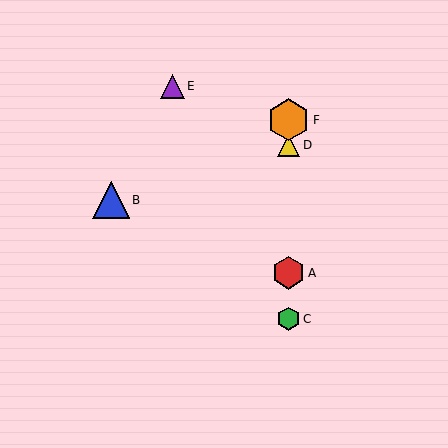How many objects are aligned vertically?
4 objects (A, C, D, F) are aligned vertically.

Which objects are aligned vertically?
Objects A, C, D, F are aligned vertically.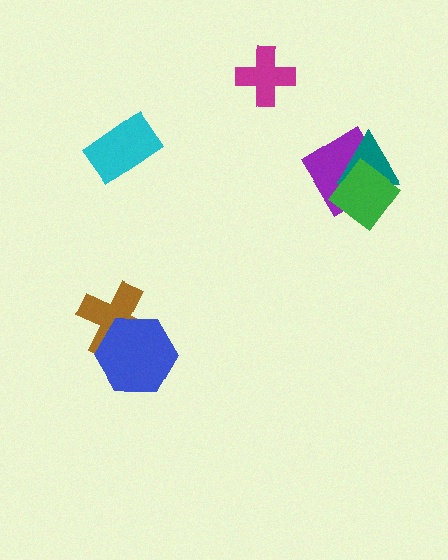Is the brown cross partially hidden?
Yes, it is partially covered by another shape.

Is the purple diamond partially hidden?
Yes, it is partially covered by another shape.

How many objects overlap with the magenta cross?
0 objects overlap with the magenta cross.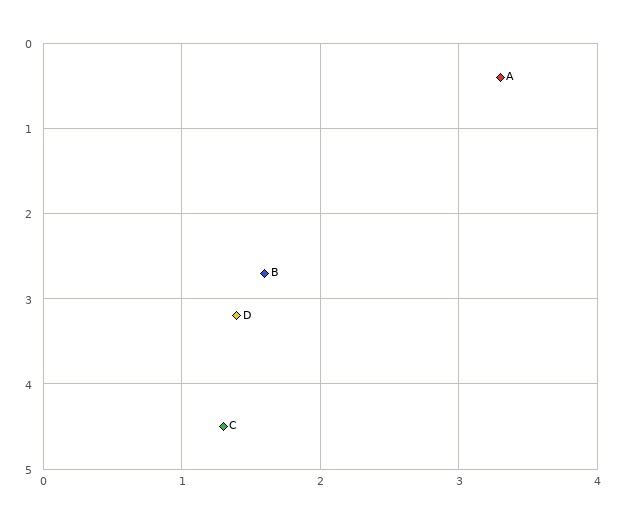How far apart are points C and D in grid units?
Points C and D are about 1.3 grid units apart.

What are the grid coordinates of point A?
Point A is at approximately (3.3, 0.4).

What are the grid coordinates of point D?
Point D is at approximately (1.4, 3.2).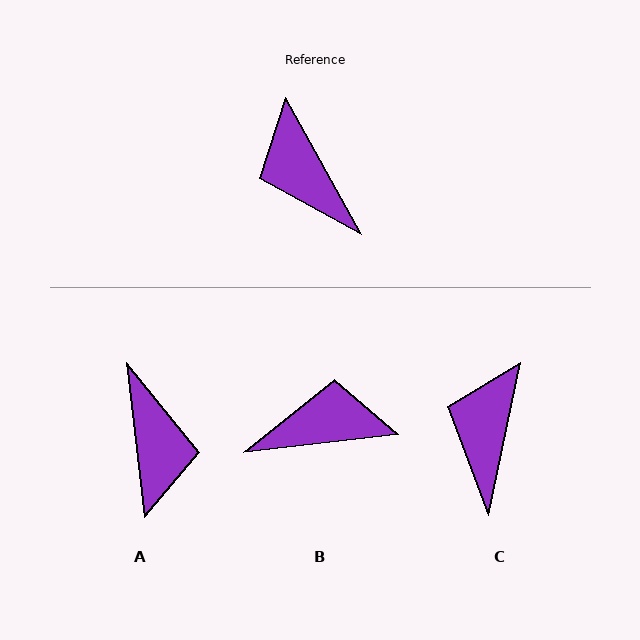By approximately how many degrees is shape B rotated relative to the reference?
Approximately 113 degrees clockwise.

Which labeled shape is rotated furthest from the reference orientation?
A, about 158 degrees away.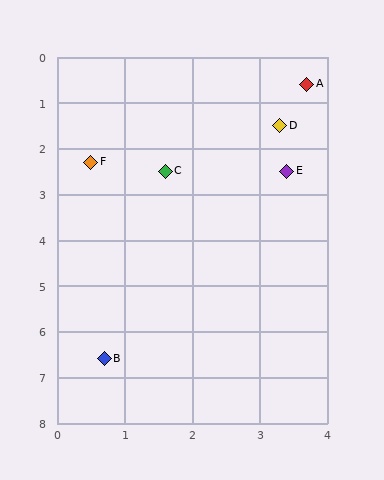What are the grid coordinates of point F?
Point F is at approximately (0.5, 2.3).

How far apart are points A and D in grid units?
Points A and D are about 1.0 grid units apart.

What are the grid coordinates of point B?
Point B is at approximately (0.7, 6.6).